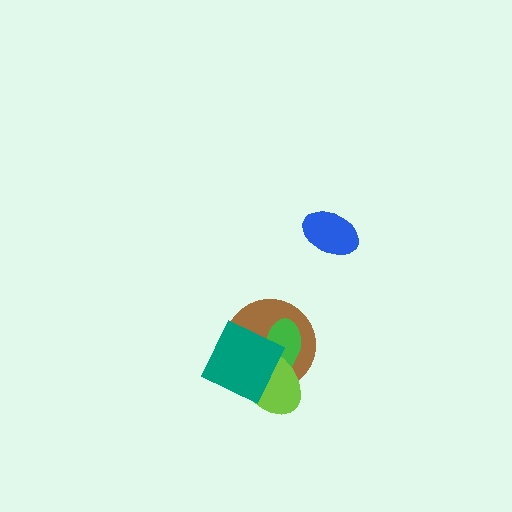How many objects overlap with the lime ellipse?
3 objects overlap with the lime ellipse.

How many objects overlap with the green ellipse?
3 objects overlap with the green ellipse.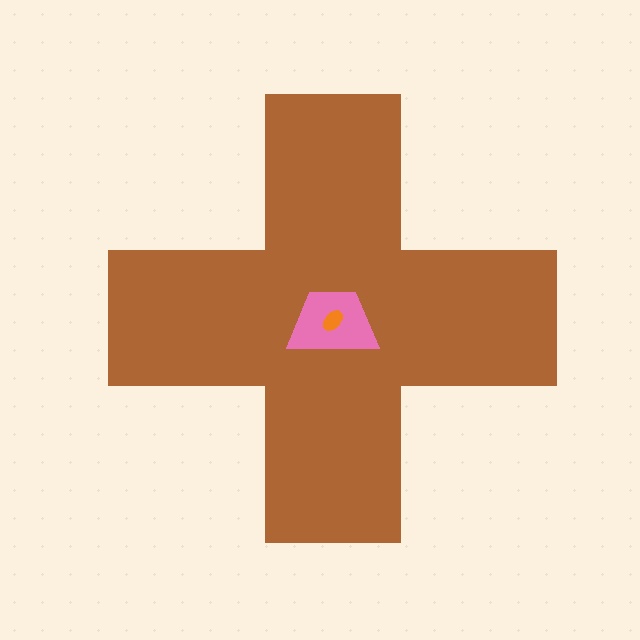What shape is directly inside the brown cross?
The pink trapezoid.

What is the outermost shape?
The brown cross.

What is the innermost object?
The orange ellipse.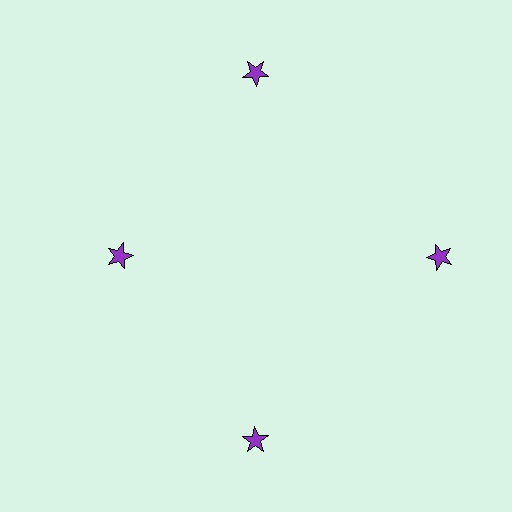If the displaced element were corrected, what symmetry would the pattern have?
It would have 4-fold rotational symmetry — the pattern would map onto itself every 90 degrees.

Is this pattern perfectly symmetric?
No. The 4 purple stars are arranged in a ring, but one element near the 9 o'clock position is pulled inward toward the center, breaking the 4-fold rotational symmetry.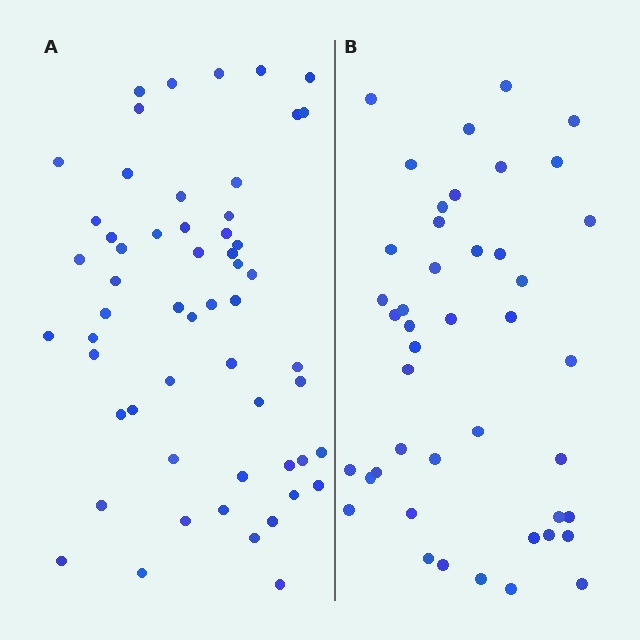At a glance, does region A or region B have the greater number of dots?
Region A (the left region) has more dots.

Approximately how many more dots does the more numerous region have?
Region A has roughly 12 or so more dots than region B.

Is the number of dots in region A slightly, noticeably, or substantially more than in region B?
Region A has noticeably more, but not dramatically so. The ratio is roughly 1.3 to 1.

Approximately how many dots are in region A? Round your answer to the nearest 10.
About 60 dots. (The exact count is 56, which rounds to 60.)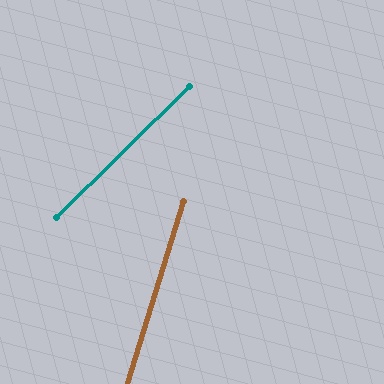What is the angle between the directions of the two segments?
Approximately 28 degrees.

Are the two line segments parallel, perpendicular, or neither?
Neither parallel nor perpendicular — they differ by about 28°.